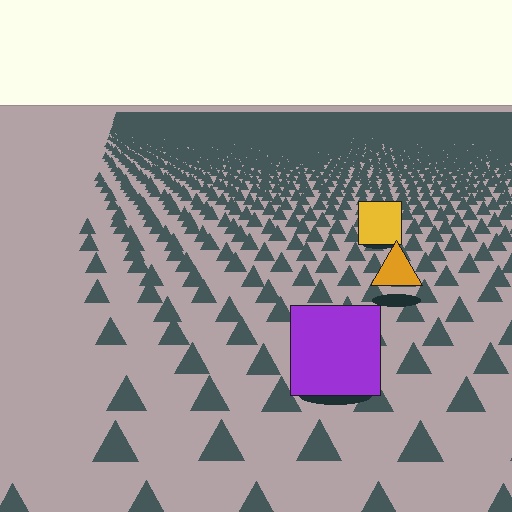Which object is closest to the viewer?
The purple square is closest. The texture marks near it are larger and more spread out.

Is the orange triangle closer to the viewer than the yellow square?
Yes. The orange triangle is closer — you can tell from the texture gradient: the ground texture is coarser near it.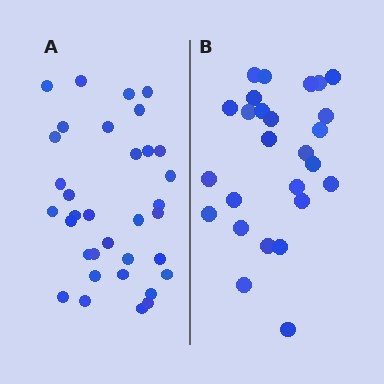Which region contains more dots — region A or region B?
Region A (the left region) has more dots.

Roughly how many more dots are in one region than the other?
Region A has roughly 8 or so more dots than region B.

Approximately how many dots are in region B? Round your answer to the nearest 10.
About 30 dots. (The exact count is 26, which rounds to 30.)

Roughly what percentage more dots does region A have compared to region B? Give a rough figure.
About 30% more.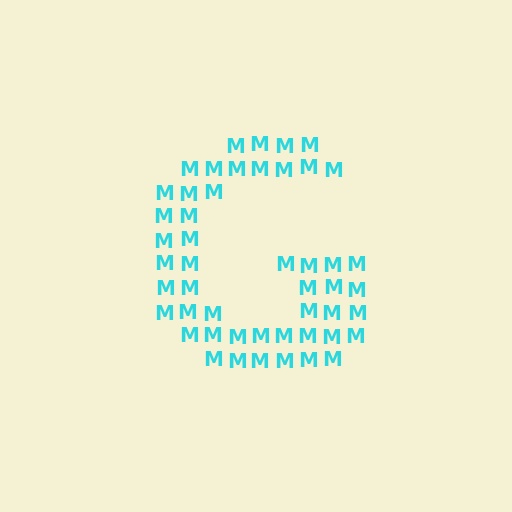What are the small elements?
The small elements are letter M's.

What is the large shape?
The large shape is the letter G.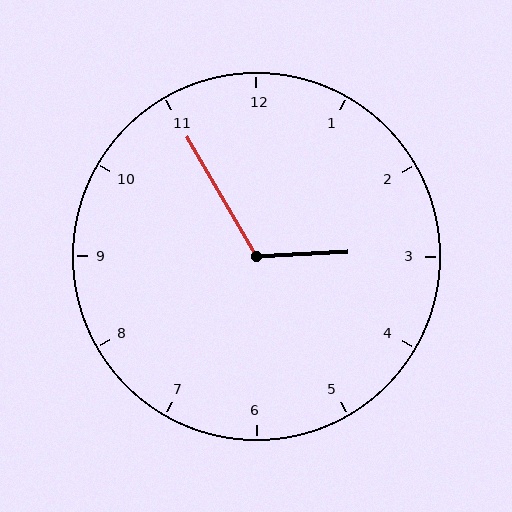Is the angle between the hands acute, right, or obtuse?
It is obtuse.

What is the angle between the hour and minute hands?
Approximately 118 degrees.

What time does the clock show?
2:55.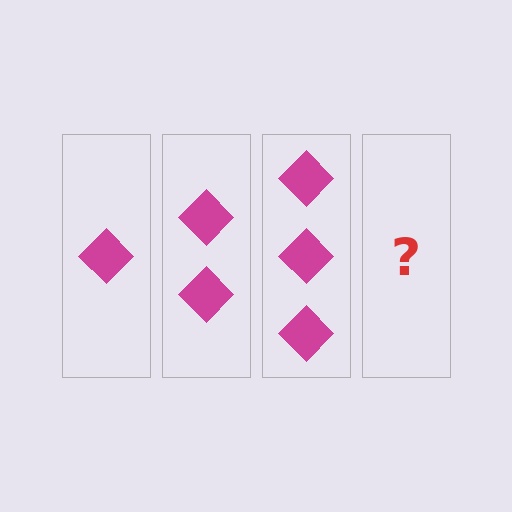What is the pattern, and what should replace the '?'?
The pattern is that each step adds one more diamond. The '?' should be 4 diamonds.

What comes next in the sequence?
The next element should be 4 diamonds.